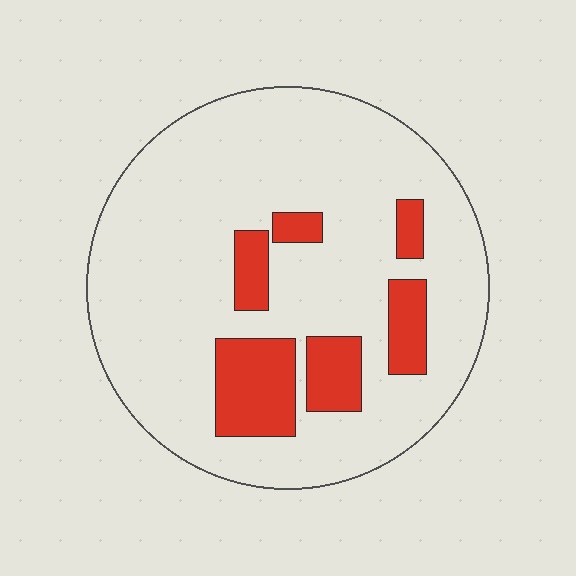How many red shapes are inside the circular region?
6.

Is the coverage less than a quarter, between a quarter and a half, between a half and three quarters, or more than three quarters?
Less than a quarter.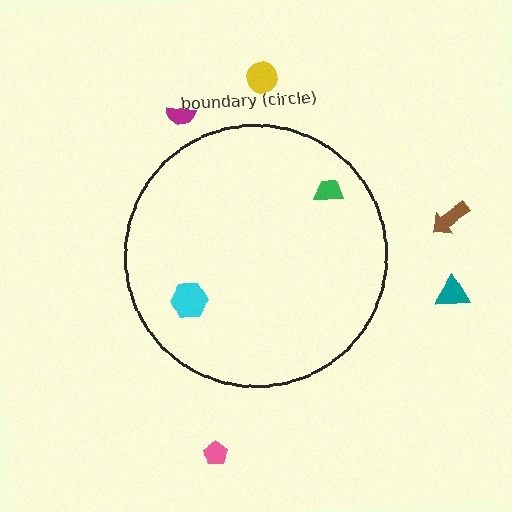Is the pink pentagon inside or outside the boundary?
Outside.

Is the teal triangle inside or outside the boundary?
Outside.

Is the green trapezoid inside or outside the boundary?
Inside.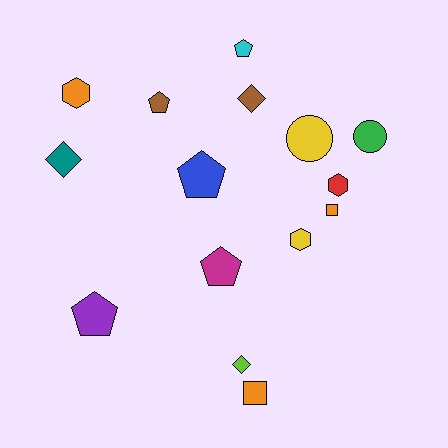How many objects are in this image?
There are 15 objects.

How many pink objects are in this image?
There are no pink objects.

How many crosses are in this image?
There are no crosses.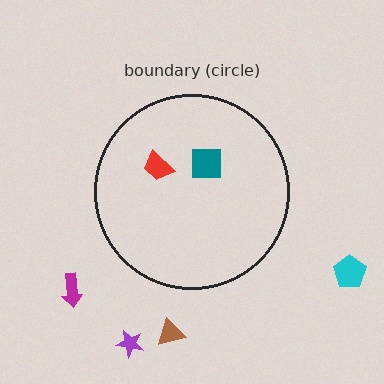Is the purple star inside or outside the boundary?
Outside.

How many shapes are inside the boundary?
2 inside, 4 outside.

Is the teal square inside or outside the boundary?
Inside.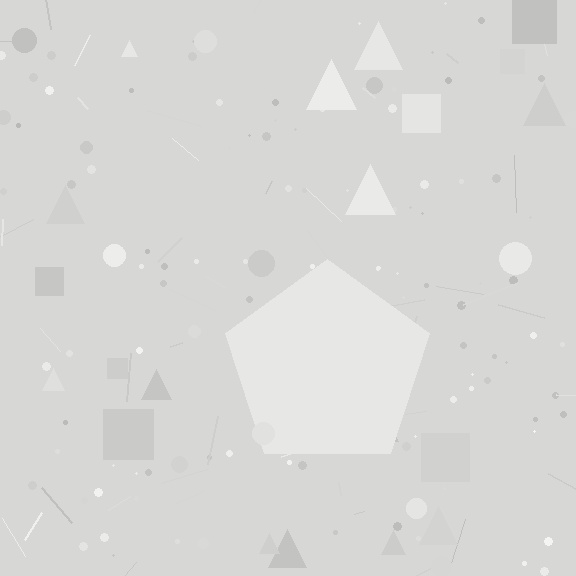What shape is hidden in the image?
A pentagon is hidden in the image.